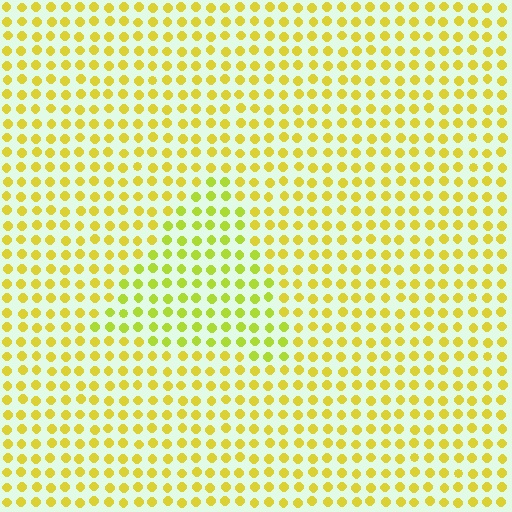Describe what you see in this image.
The image is filled with small yellow elements in a uniform arrangement. A triangle-shaped region is visible where the elements are tinted to a slightly different hue, forming a subtle color boundary.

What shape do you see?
I see a triangle.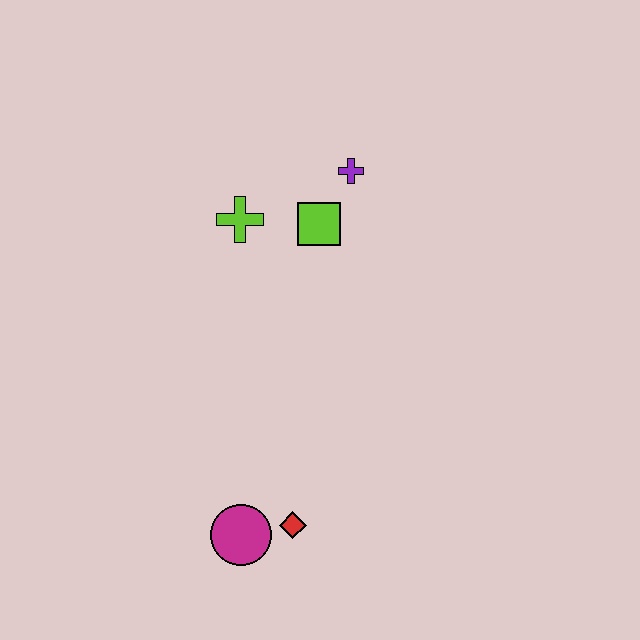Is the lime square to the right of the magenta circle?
Yes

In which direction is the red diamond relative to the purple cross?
The red diamond is below the purple cross.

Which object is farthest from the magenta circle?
The purple cross is farthest from the magenta circle.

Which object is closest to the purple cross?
The lime square is closest to the purple cross.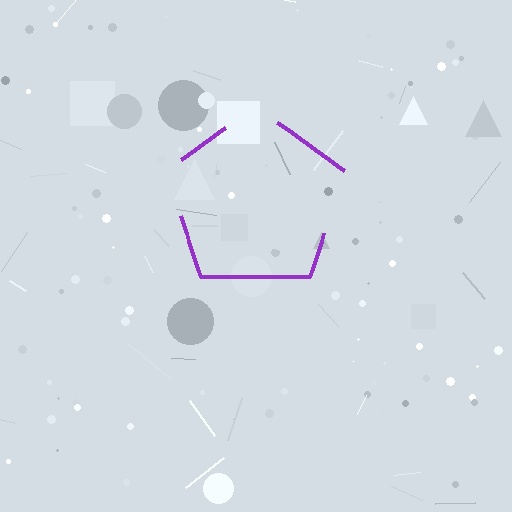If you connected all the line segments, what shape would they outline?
They would outline a pentagon.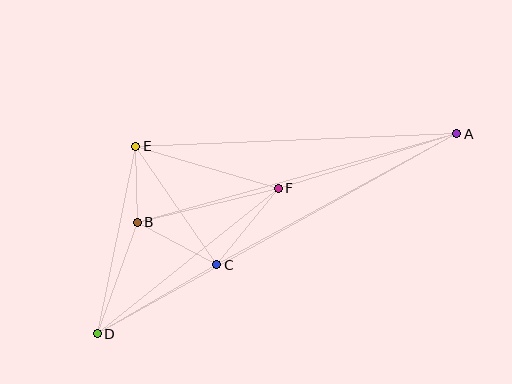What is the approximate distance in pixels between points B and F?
The distance between B and F is approximately 145 pixels.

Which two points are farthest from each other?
Points A and D are farthest from each other.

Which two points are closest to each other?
Points B and E are closest to each other.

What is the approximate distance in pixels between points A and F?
The distance between A and F is approximately 187 pixels.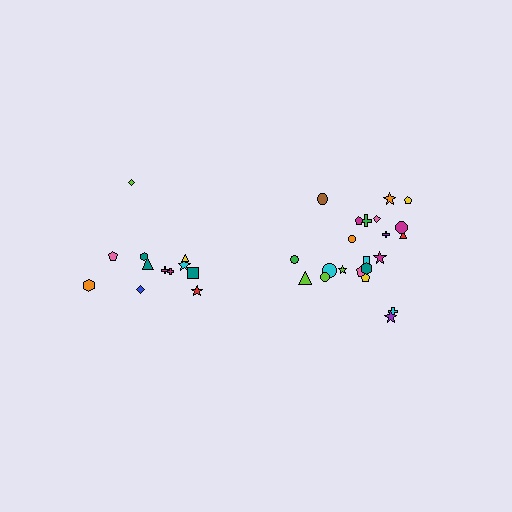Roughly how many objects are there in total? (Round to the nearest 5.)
Roughly 35 objects in total.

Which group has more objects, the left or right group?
The right group.